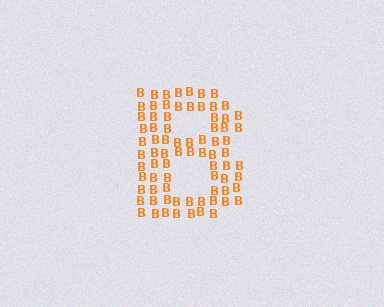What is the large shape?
The large shape is the letter B.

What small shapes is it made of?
It is made of small letter B's.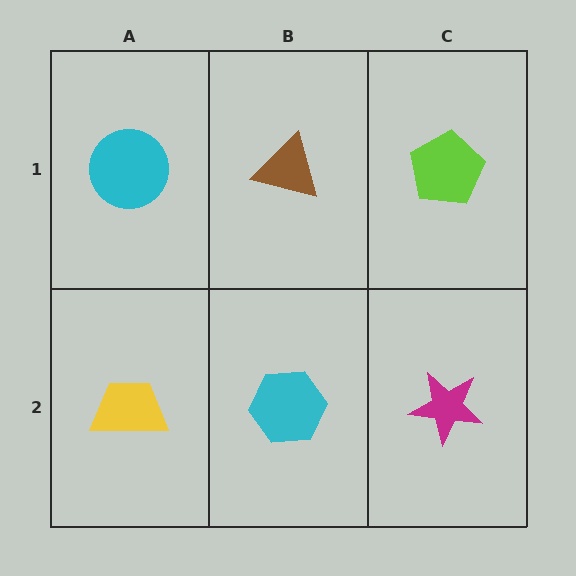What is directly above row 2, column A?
A cyan circle.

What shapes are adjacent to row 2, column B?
A brown triangle (row 1, column B), a yellow trapezoid (row 2, column A), a magenta star (row 2, column C).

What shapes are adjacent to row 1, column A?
A yellow trapezoid (row 2, column A), a brown triangle (row 1, column B).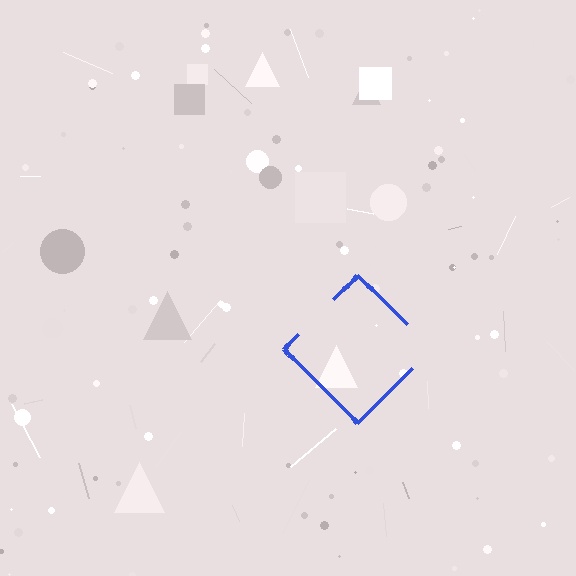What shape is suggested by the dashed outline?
The dashed outline suggests a diamond.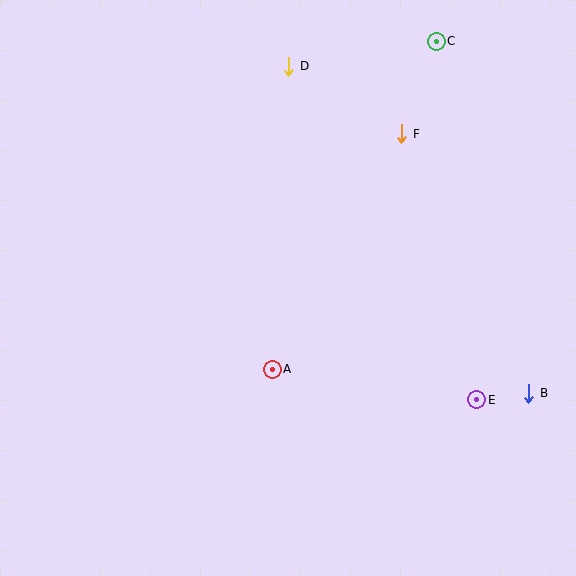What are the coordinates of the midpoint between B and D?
The midpoint between B and D is at (409, 230).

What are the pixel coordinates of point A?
Point A is at (272, 369).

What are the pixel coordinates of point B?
Point B is at (529, 393).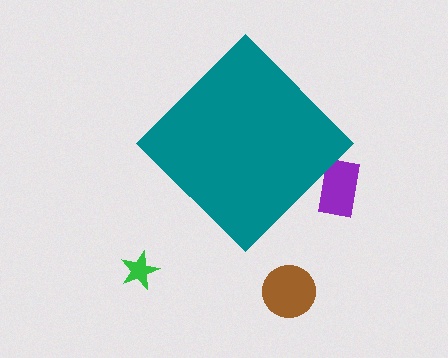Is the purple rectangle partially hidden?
Yes, the purple rectangle is partially hidden behind the teal diamond.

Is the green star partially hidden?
No, the green star is fully visible.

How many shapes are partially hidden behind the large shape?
1 shape is partially hidden.